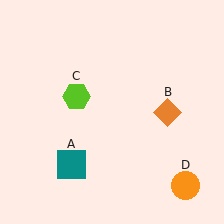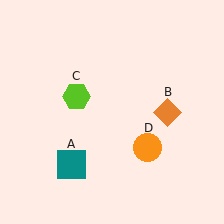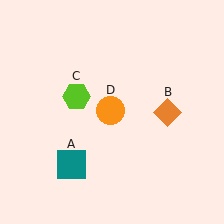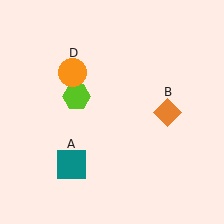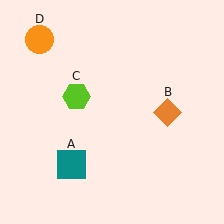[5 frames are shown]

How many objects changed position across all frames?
1 object changed position: orange circle (object D).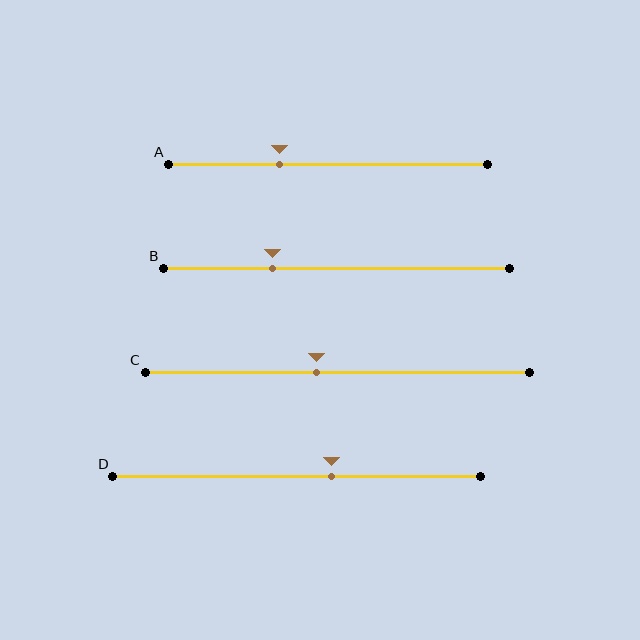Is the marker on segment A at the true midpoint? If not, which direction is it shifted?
No, the marker on segment A is shifted to the left by about 15% of the segment length.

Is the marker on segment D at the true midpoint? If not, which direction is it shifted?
No, the marker on segment D is shifted to the right by about 9% of the segment length.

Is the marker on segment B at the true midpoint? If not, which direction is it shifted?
No, the marker on segment B is shifted to the left by about 19% of the segment length.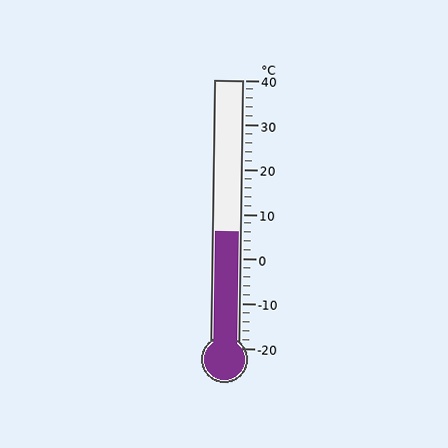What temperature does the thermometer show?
The thermometer shows approximately 6°C.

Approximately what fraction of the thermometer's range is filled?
The thermometer is filled to approximately 45% of its range.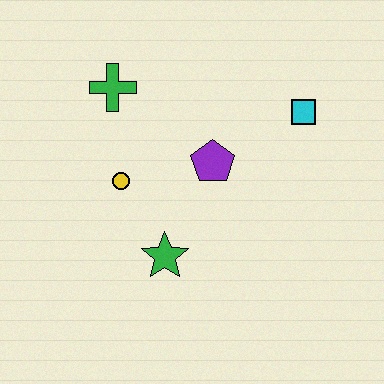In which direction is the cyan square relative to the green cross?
The cyan square is to the right of the green cross.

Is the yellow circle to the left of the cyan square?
Yes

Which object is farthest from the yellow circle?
The cyan square is farthest from the yellow circle.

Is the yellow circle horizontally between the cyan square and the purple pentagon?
No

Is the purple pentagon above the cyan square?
No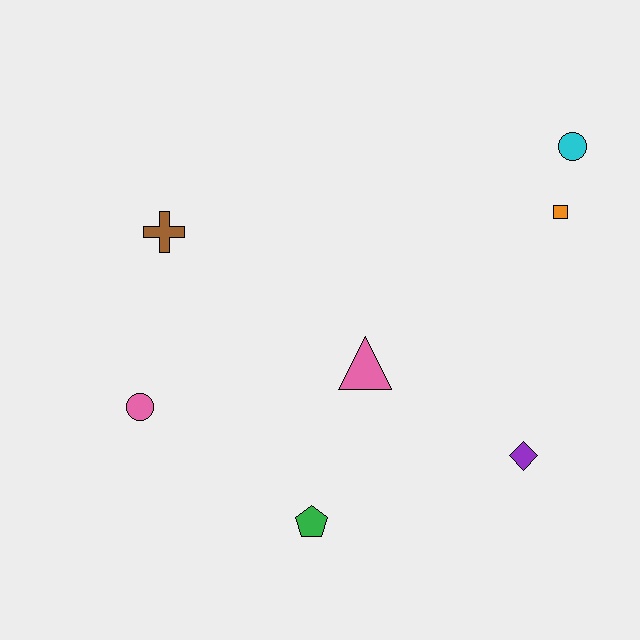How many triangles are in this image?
There is 1 triangle.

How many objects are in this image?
There are 7 objects.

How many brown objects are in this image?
There is 1 brown object.